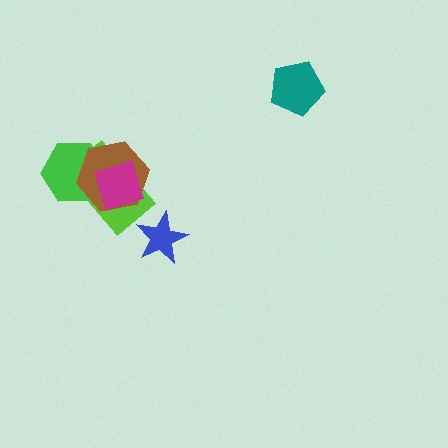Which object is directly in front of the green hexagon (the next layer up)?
The brown hexagon is directly in front of the green hexagon.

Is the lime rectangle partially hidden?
Yes, it is partially covered by another shape.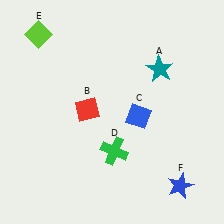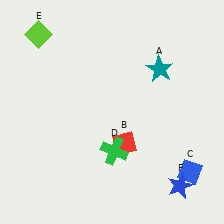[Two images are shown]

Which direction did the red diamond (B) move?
The red diamond (B) moved right.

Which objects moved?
The objects that moved are: the red diamond (B), the blue diamond (C).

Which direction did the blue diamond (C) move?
The blue diamond (C) moved down.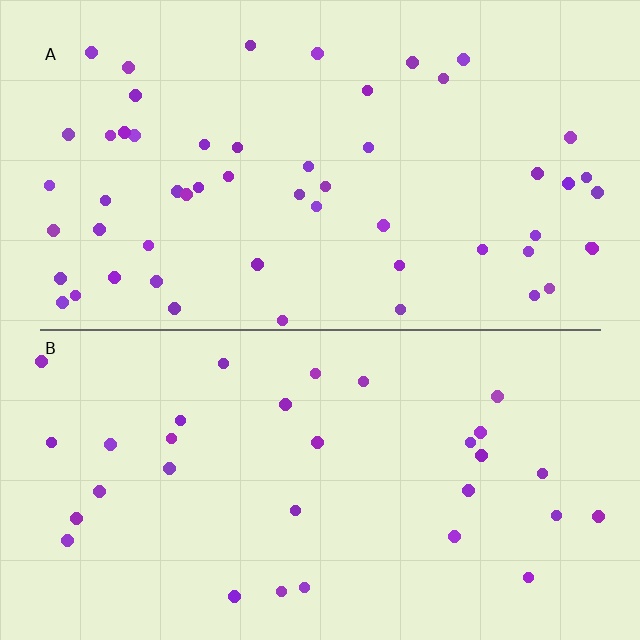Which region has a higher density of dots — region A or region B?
A (the top).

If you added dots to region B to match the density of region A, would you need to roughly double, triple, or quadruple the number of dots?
Approximately double.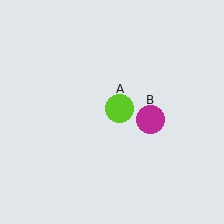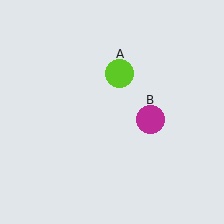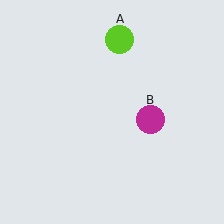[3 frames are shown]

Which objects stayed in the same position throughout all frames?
Magenta circle (object B) remained stationary.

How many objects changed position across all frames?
1 object changed position: lime circle (object A).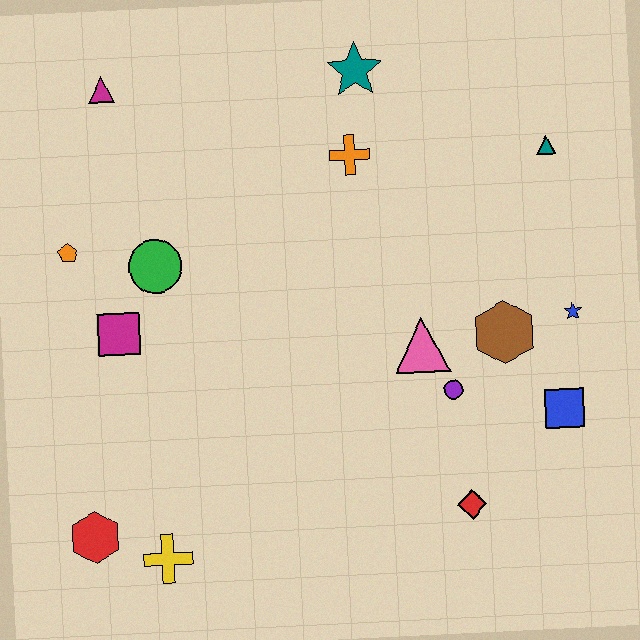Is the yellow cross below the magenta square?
Yes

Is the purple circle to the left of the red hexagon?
No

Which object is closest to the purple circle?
The pink triangle is closest to the purple circle.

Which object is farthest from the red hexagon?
The teal triangle is farthest from the red hexagon.